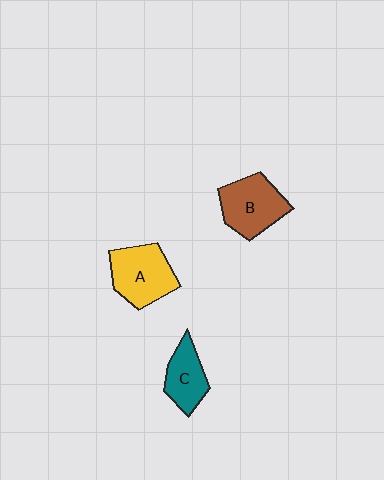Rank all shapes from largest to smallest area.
From largest to smallest: A (yellow), B (brown), C (teal).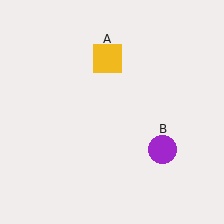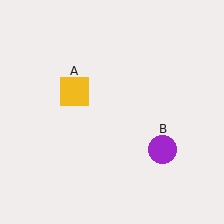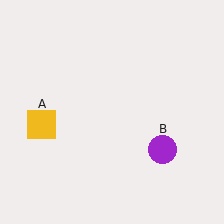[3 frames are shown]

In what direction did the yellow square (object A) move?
The yellow square (object A) moved down and to the left.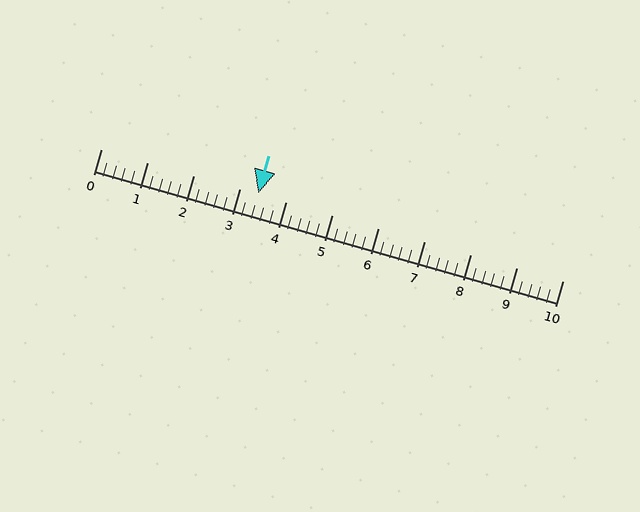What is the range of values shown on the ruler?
The ruler shows values from 0 to 10.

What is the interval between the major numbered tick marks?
The major tick marks are spaced 1 units apart.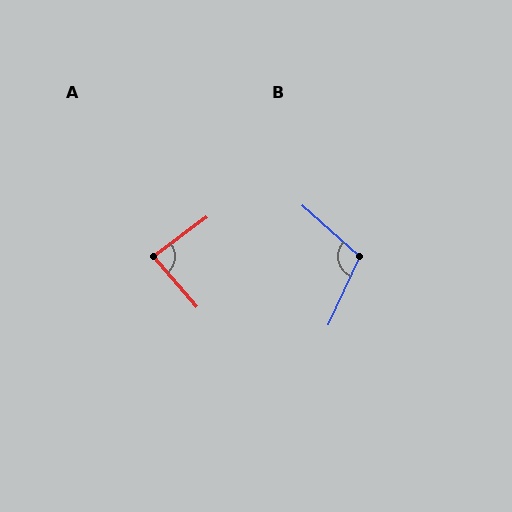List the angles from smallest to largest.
A (85°), B (107°).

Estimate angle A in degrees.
Approximately 85 degrees.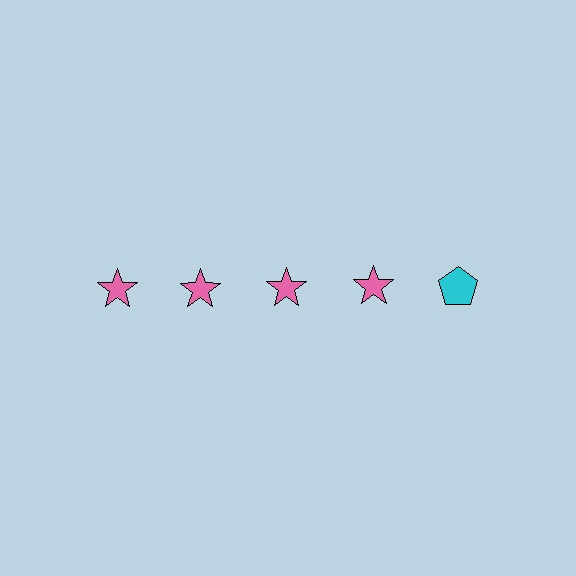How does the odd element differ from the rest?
It differs in both color (cyan instead of pink) and shape (pentagon instead of star).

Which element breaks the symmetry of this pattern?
The cyan pentagon in the top row, rightmost column breaks the symmetry. All other shapes are pink stars.